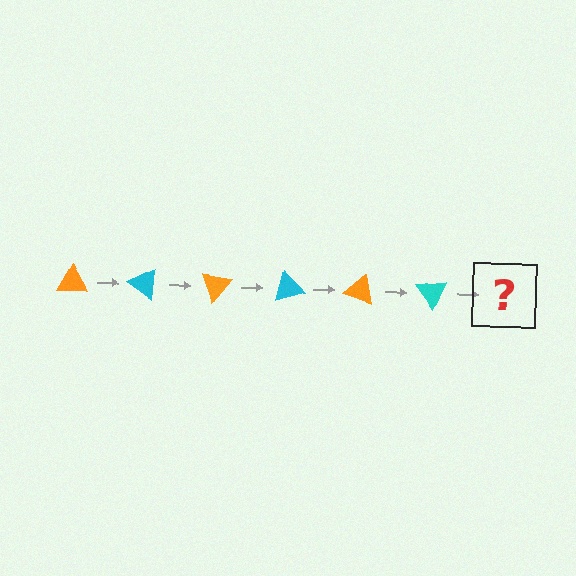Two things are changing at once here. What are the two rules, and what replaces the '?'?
The two rules are that it rotates 35 degrees each step and the color cycles through orange and cyan. The '?' should be an orange triangle, rotated 210 degrees from the start.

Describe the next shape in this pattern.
It should be an orange triangle, rotated 210 degrees from the start.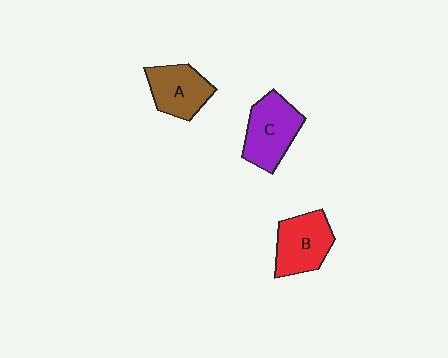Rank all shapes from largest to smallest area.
From largest to smallest: C (purple), B (red), A (brown).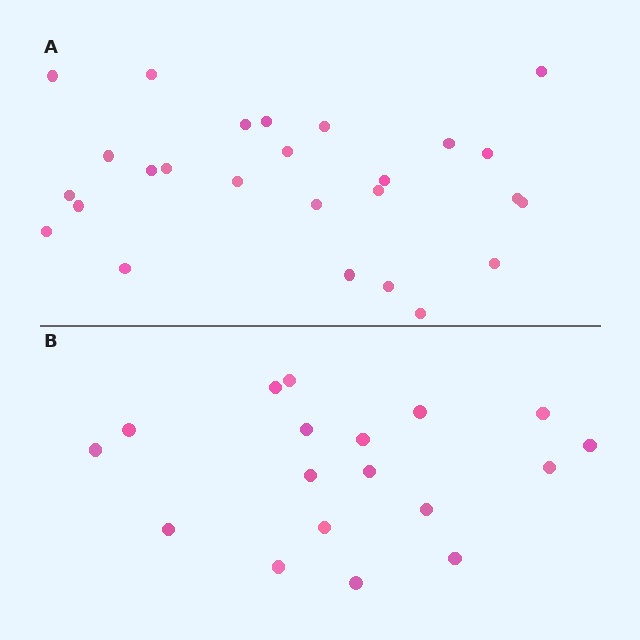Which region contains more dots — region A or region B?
Region A (the top region) has more dots.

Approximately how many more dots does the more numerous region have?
Region A has roughly 8 or so more dots than region B.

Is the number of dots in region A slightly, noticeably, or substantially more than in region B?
Region A has noticeably more, but not dramatically so. The ratio is roughly 1.4 to 1.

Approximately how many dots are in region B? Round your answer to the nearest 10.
About 20 dots. (The exact count is 18, which rounds to 20.)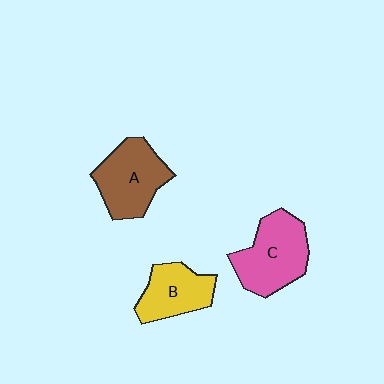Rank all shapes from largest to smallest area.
From largest to smallest: C (pink), A (brown), B (yellow).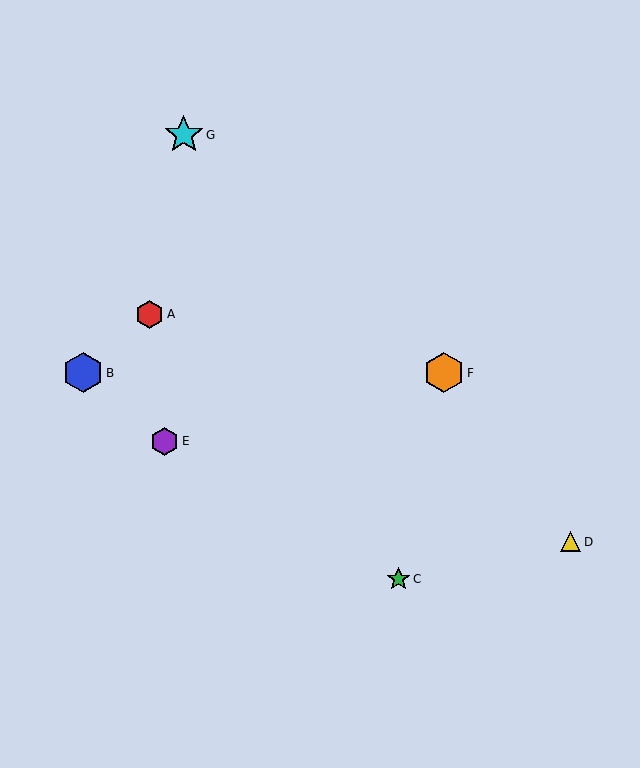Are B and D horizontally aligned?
No, B is at y≈373 and D is at y≈542.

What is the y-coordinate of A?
Object A is at y≈314.